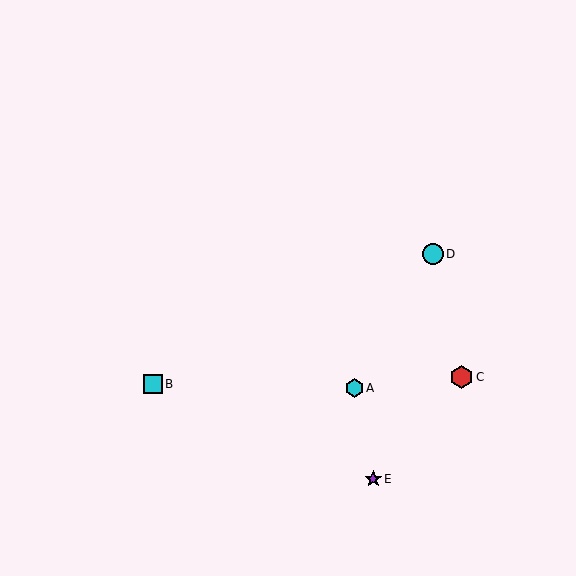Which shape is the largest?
The red hexagon (labeled C) is the largest.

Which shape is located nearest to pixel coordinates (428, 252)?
The cyan circle (labeled D) at (433, 254) is nearest to that location.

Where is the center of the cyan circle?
The center of the cyan circle is at (433, 254).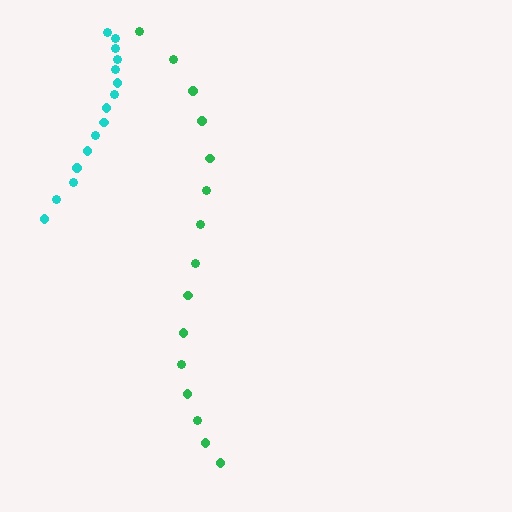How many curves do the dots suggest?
There are 2 distinct paths.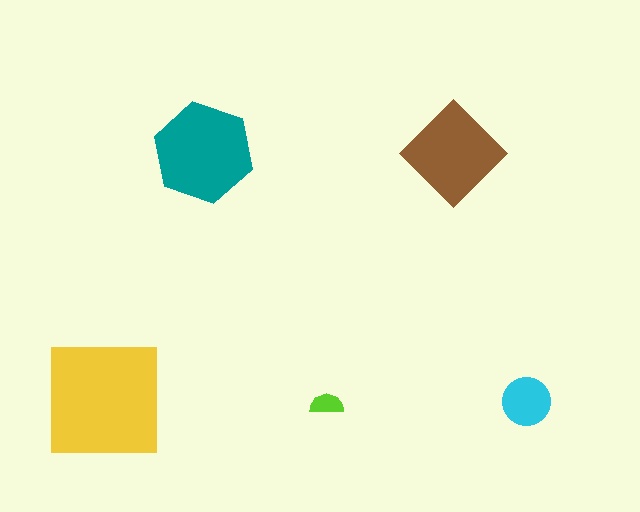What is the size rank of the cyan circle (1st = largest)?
4th.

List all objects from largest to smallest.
The yellow square, the teal hexagon, the brown diamond, the cyan circle, the lime semicircle.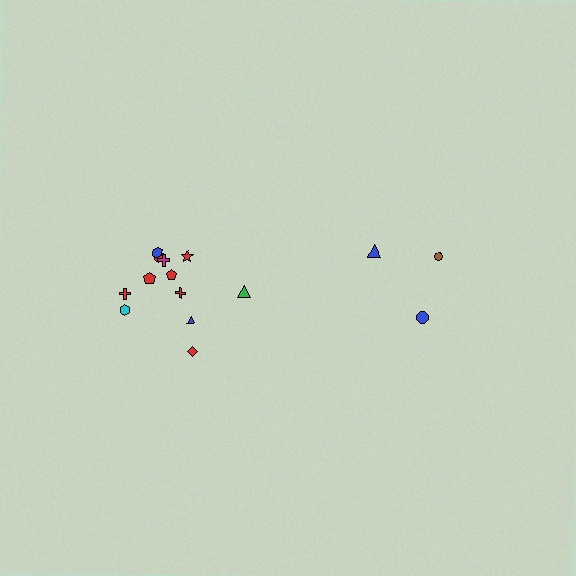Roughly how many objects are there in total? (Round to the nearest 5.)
Roughly 15 objects in total.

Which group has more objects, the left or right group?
The left group.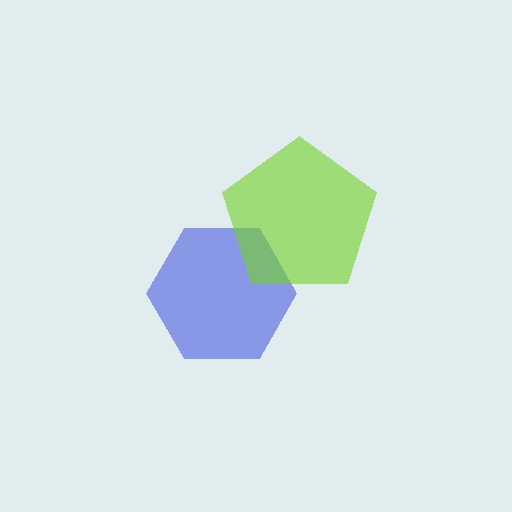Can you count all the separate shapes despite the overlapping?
Yes, there are 2 separate shapes.